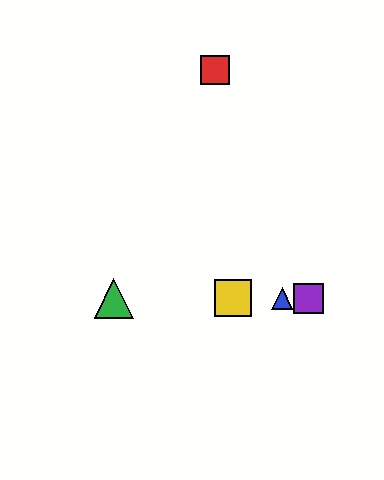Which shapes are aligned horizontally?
The blue triangle, the green triangle, the yellow square, the purple square are aligned horizontally.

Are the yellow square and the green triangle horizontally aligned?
Yes, both are at y≈298.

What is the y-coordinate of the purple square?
The purple square is at y≈298.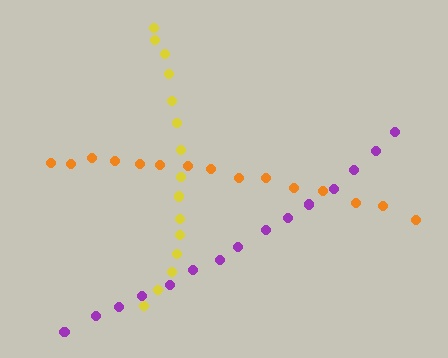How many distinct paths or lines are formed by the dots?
There are 3 distinct paths.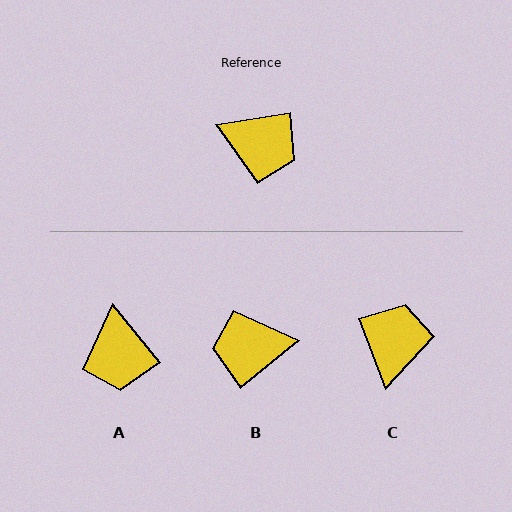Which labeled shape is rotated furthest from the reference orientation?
B, about 150 degrees away.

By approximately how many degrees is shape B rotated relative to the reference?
Approximately 150 degrees clockwise.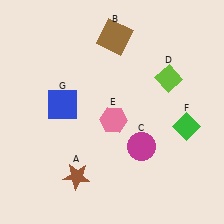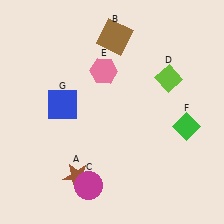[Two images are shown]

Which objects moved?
The objects that moved are: the magenta circle (C), the pink hexagon (E).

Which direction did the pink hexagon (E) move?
The pink hexagon (E) moved up.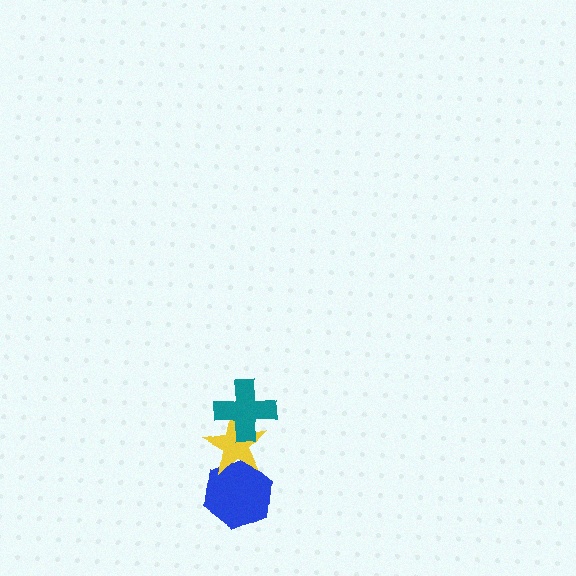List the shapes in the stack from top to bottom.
From top to bottom: the teal cross, the yellow star, the blue hexagon.